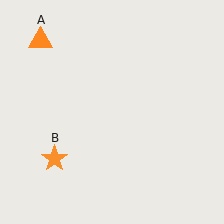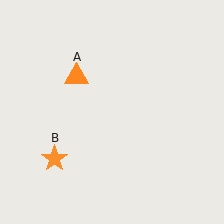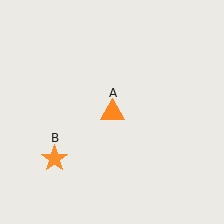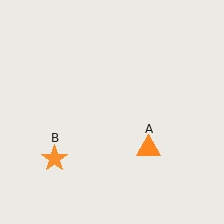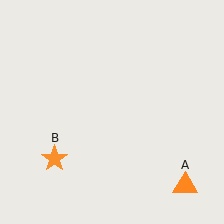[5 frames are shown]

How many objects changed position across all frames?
1 object changed position: orange triangle (object A).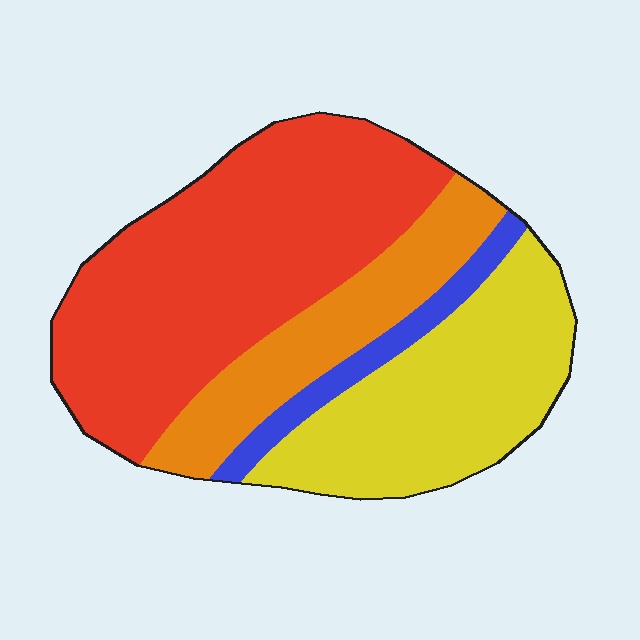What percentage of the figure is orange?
Orange takes up less than a quarter of the figure.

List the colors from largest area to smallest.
From largest to smallest: red, yellow, orange, blue.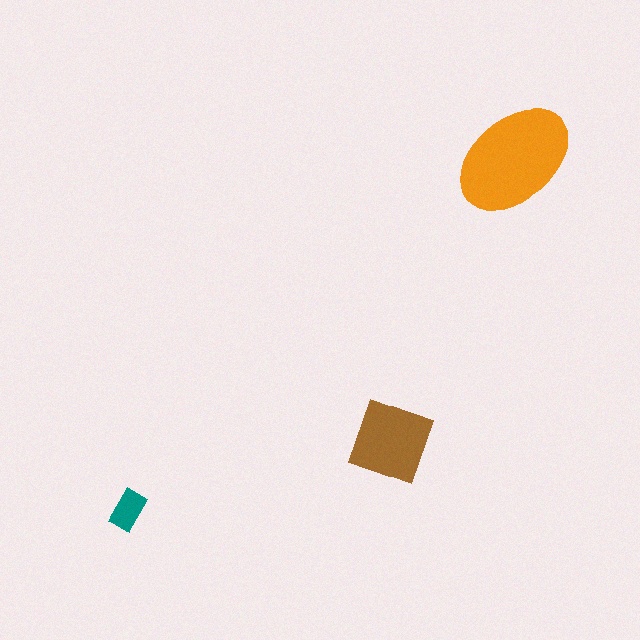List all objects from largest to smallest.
The orange ellipse, the brown square, the teal rectangle.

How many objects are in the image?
There are 3 objects in the image.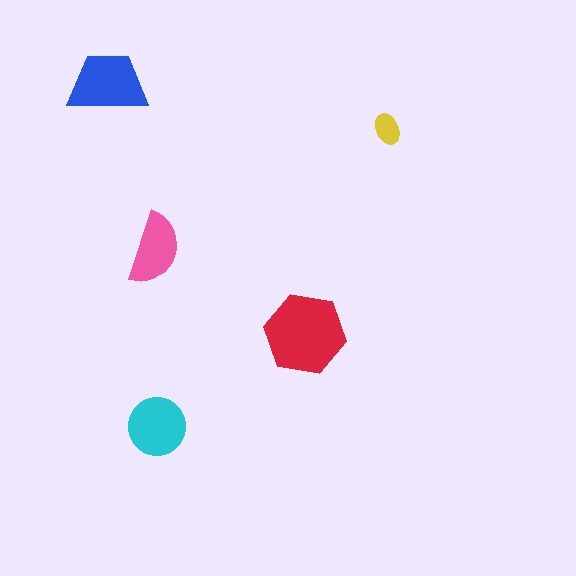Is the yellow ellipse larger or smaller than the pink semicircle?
Smaller.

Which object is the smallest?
The yellow ellipse.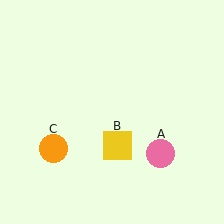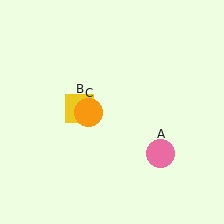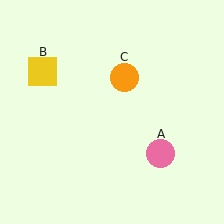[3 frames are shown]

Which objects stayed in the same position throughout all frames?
Pink circle (object A) remained stationary.